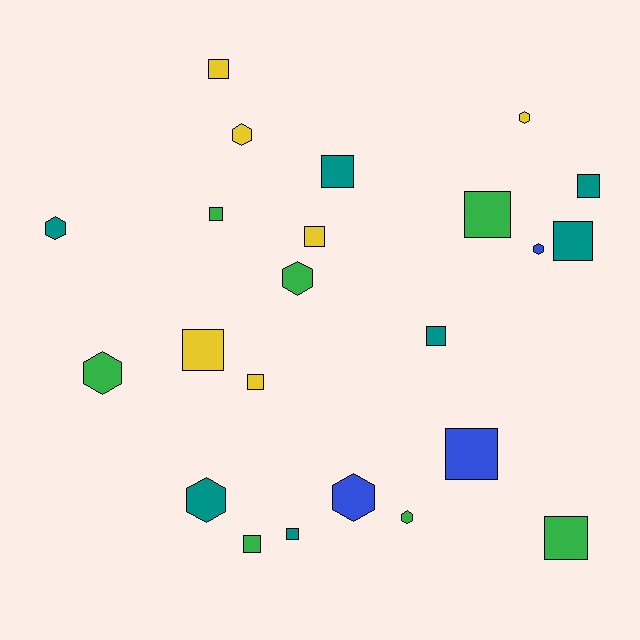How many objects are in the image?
There are 23 objects.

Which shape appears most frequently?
Square, with 14 objects.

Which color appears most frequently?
Teal, with 7 objects.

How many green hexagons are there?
There are 3 green hexagons.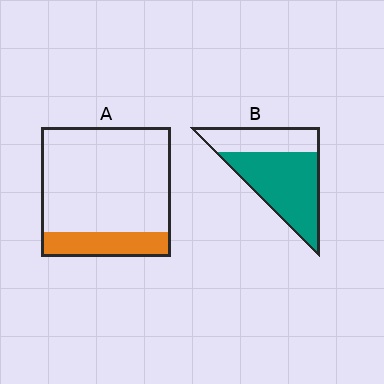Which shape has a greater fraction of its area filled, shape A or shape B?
Shape B.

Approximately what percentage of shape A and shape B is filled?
A is approximately 20% and B is approximately 65%.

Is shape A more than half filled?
No.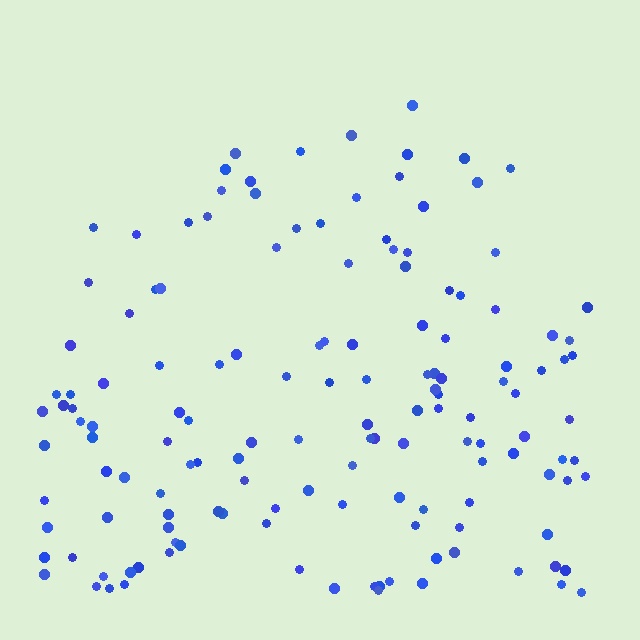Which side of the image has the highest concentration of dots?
The bottom.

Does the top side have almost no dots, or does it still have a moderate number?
Still a moderate number, just noticeably fewer than the bottom.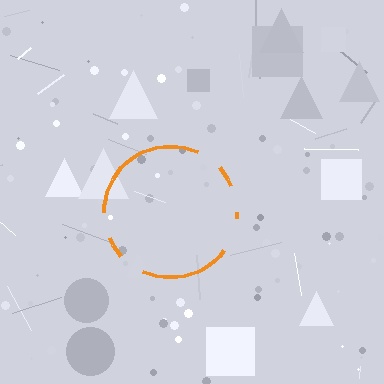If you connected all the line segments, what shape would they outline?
They would outline a circle.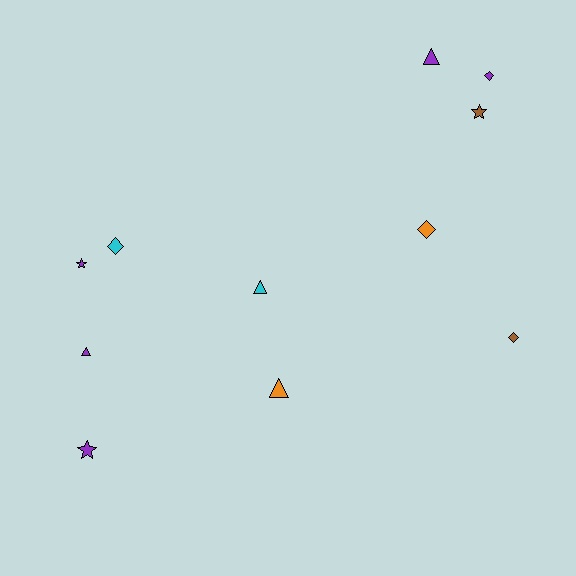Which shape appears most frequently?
Diamond, with 4 objects.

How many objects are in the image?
There are 11 objects.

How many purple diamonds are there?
There is 1 purple diamond.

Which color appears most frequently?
Purple, with 5 objects.